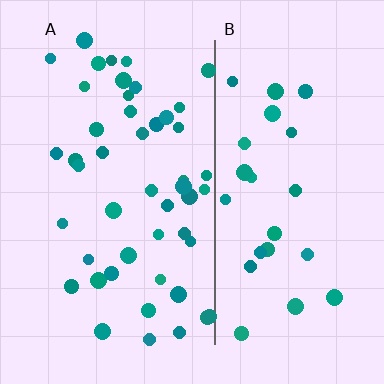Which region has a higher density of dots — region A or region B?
A (the left).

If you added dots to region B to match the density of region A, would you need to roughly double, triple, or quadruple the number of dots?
Approximately double.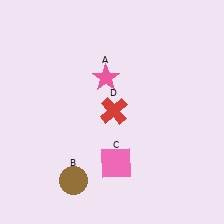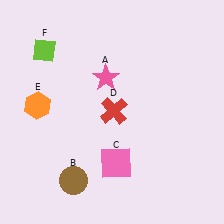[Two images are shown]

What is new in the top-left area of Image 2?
A lime diamond (F) was added in the top-left area of Image 2.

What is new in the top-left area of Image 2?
An orange hexagon (E) was added in the top-left area of Image 2.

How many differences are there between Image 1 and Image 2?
There are 2 differences between the two images.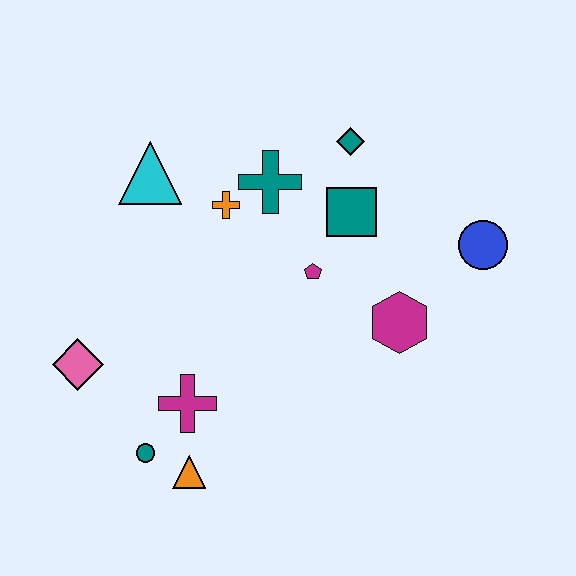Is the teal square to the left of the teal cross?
No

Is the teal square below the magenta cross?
No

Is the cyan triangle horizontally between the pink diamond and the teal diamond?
Yes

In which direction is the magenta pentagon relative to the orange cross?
The magenta pentagon is to the right of the orange cross.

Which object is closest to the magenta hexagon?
The magenta pentagon is closest to the magenta hexagon.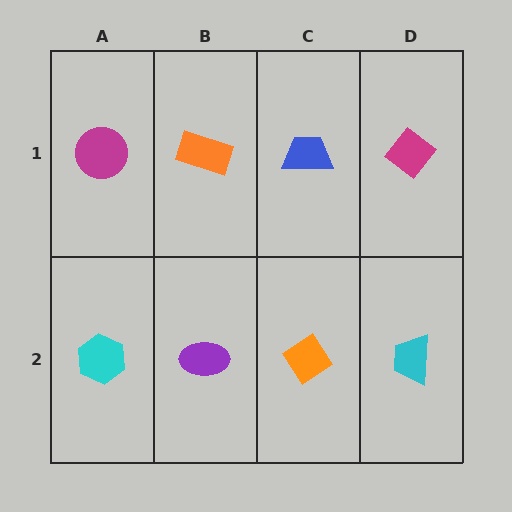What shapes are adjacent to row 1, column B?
A purple ellipse (row 2, column B), a magenta circle (row 1, column A), a blue trapezoid (row 1, column C).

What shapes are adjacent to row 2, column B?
An orange rectangle (row 1, column B), a cyan hexagon (row 2, column A), an orange diamond (row 2, column C).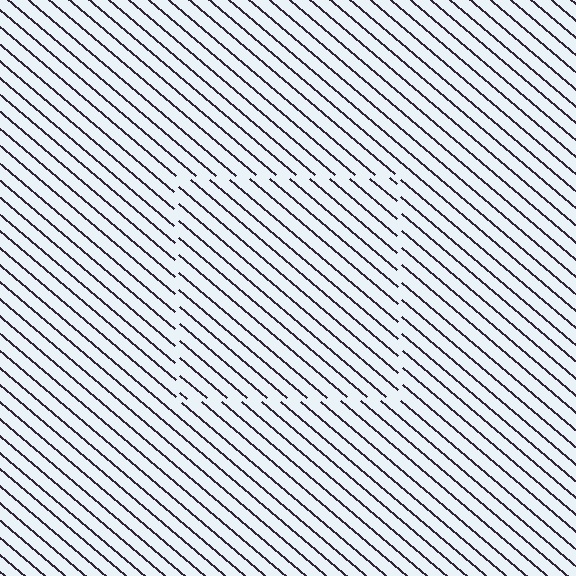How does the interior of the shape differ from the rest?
The interior of the shape contains the same grating, shifted by half a period — the contour is defined by the phase discontinuity where line-ends from the inner and outer gratings abut.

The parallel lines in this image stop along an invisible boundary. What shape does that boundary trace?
An illusory square. The interior of the shape contains the same grating, shifted by half a period — the contour is defined by the phase discontinuity where line-ends from the inner and outer gratings abut.